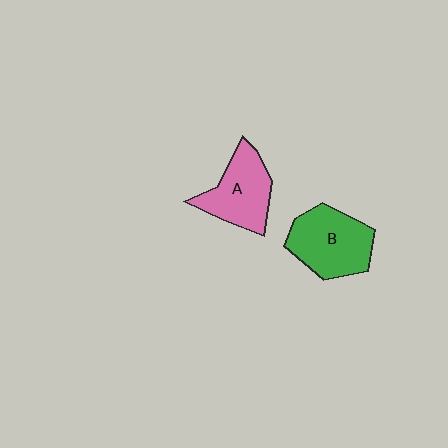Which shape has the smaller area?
Shape A (pink).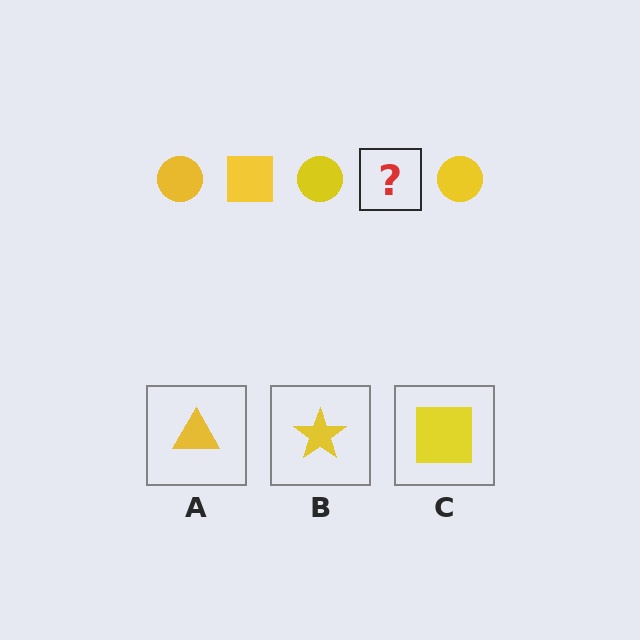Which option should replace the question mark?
Option C.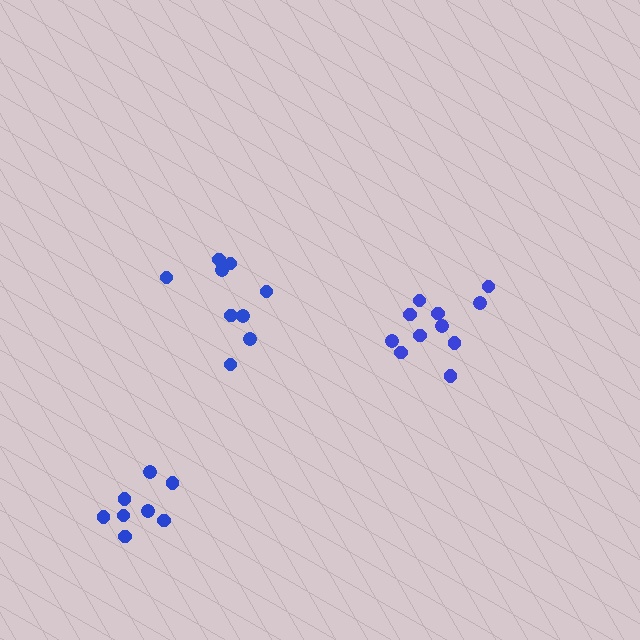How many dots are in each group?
Group 1: 9 dots, Group 2: 11 dots, Group 3: 8 dots (28 total).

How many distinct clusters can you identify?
There are 3 distinct clusters.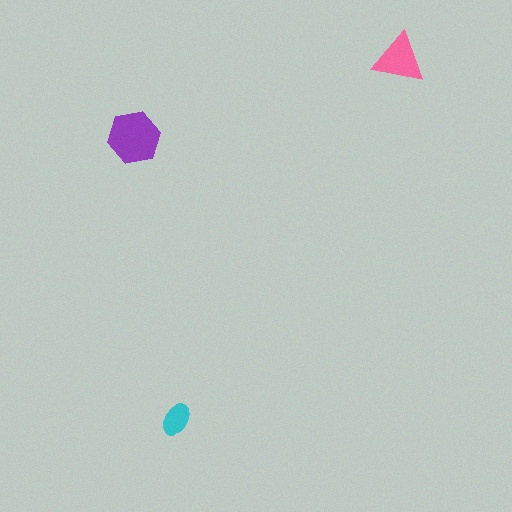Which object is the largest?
The purple hexagon.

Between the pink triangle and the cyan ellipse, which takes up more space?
The pink triangle.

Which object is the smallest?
The cyan ellipse.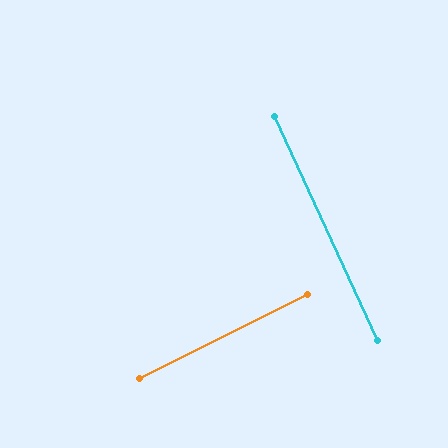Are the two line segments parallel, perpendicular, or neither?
Perpendicular — they meet at approximately 88°.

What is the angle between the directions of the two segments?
Approximately 88 degrees.